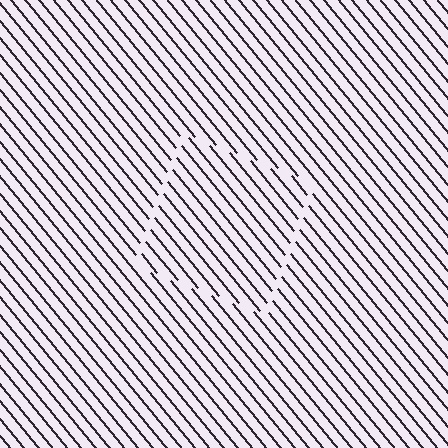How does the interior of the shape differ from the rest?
The interior of the shape contains the same grating, shifted by half a period — the contour is defined by the phase discontinuity where line-ends from the inner and outer gratings abut.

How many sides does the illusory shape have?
4 sides — the line-ends trace a square.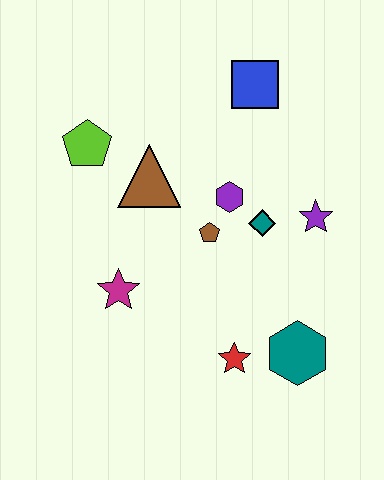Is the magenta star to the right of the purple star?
No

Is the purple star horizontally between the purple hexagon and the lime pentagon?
No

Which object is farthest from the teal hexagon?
The lime pentagon is farthest from the teal hexagon.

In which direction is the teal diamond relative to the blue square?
The teal diamond is below the blue square.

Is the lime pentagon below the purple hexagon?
No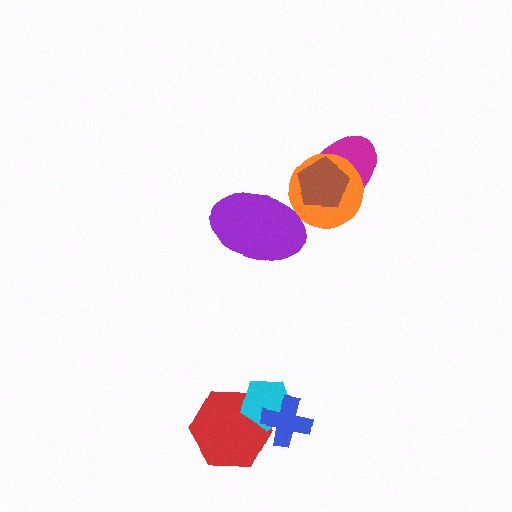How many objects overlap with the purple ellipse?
1 object overlaps with the purple ellipse.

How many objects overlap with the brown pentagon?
2 objects overlap with the brown pentagon.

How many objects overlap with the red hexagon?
2 objects overlap with the red hexagon.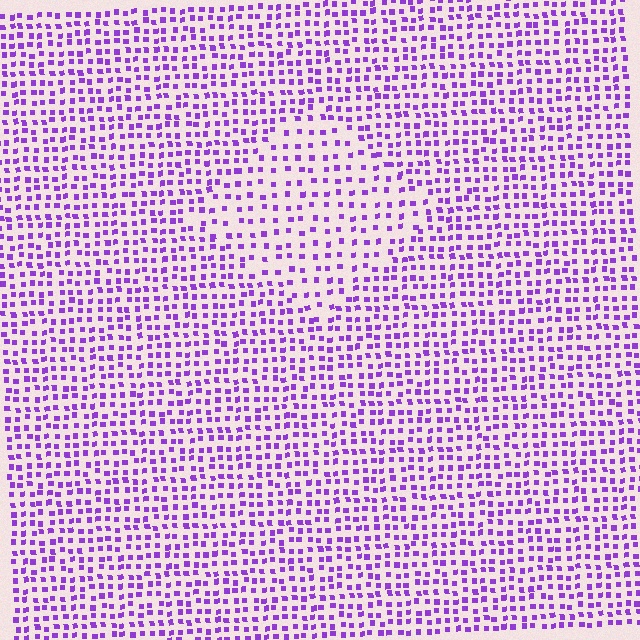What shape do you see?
I see a diamond.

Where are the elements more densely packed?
The elements are more densely packed outside the diamond boundary.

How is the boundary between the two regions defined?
The boundary is defined by a change in element density (approximately 1.7x ratio). All elements are the same color, size, and shape.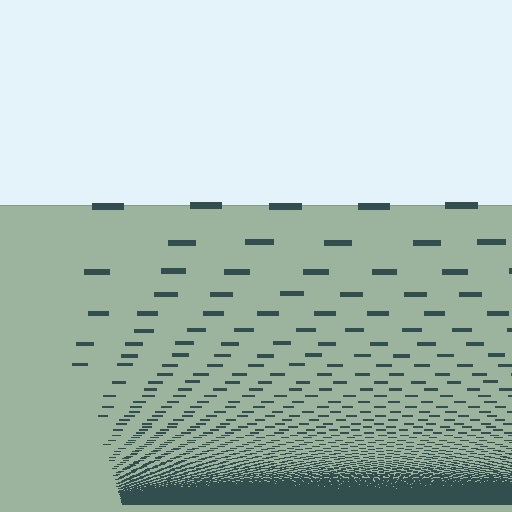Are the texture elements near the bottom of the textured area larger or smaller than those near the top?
Smaller. The gradient is inverted — elements near the bottom are smaller and denser.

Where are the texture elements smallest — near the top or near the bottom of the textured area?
Near the bottom.